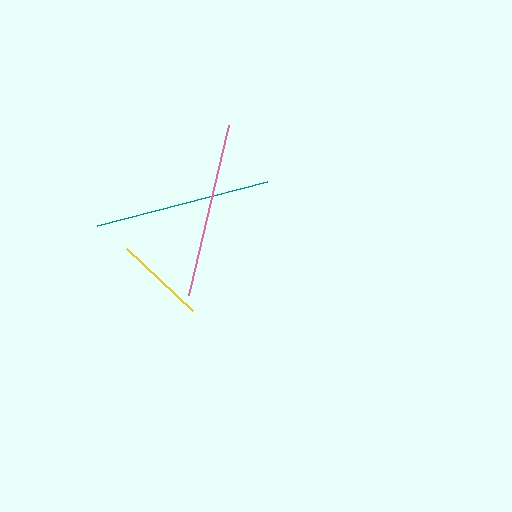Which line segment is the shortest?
The yellow line is the shortest at approximately 90 pixels.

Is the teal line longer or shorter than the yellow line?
The teal line is longer than the yellow line.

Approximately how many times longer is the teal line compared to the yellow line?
The teal line is approximately 1.9 times the length of the yellow line.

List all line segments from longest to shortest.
From longest to shortest: teal, pink, yellow.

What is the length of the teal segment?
The teal segment is approximately 175 pixels long.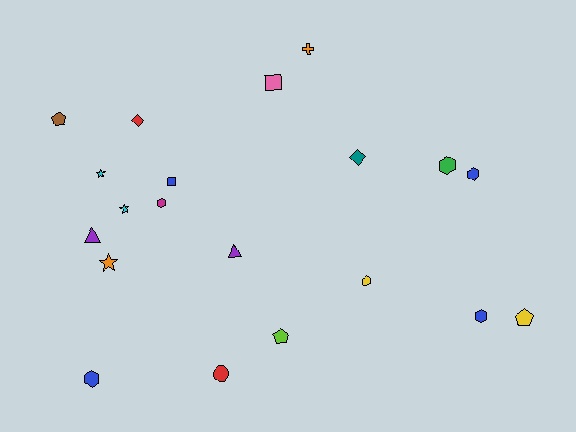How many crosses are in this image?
There is 1 cross.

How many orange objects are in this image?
There are 2 orange objects.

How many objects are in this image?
There are 20 objects.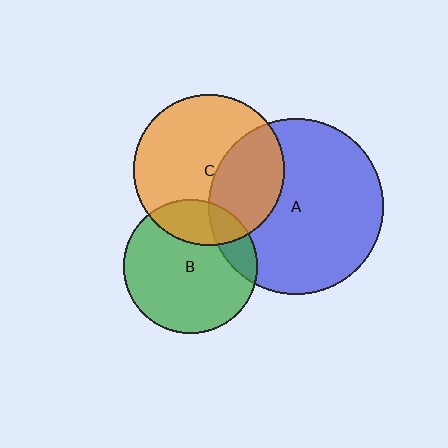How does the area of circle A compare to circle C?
Approximately 1.3 times.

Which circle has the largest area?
Circle A (blue).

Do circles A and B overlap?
Yes.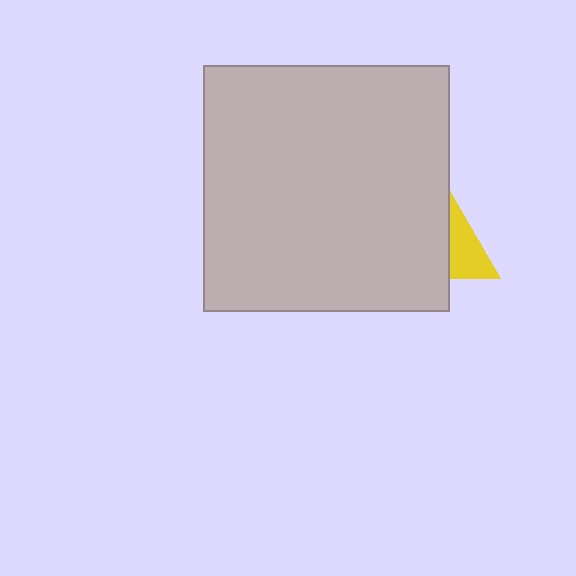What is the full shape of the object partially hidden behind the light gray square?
The partially hidden object is a yellow triangle.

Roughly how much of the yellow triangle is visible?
A small part of it is visible (roughly 31%).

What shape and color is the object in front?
The object in front is a light gray square.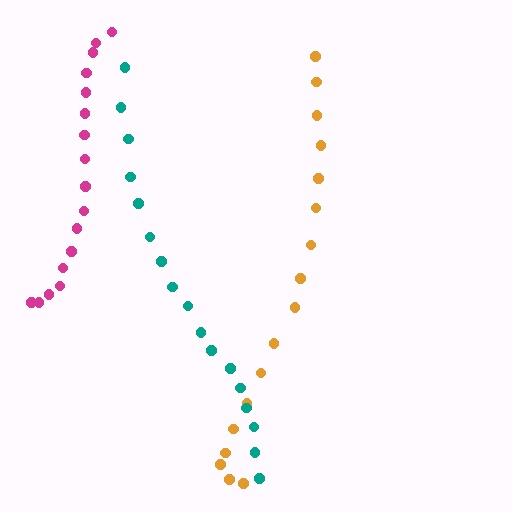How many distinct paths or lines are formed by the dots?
There are 3 distinct paths.